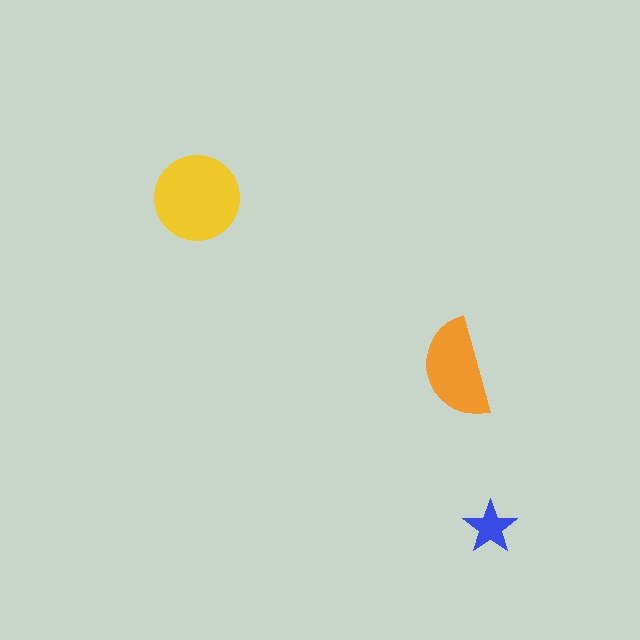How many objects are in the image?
There are 3 objects in the image.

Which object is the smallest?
The blue star.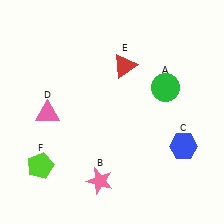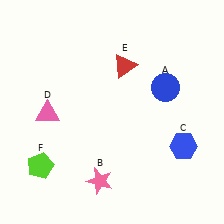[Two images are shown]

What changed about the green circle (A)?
In Image 1, A is green. In Image 2, it changed to blue.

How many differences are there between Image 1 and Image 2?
There is 1 difference between the two images.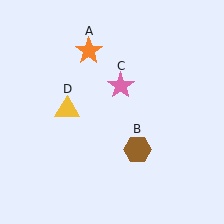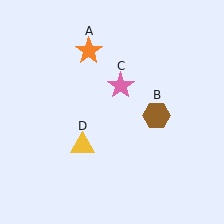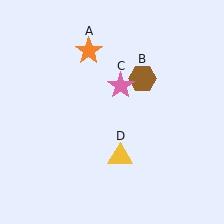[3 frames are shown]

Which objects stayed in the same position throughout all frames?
Orange star (object A) and pink star (object C) remained stationary.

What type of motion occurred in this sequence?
The brown hexagon (object B), yellow triangle (object D) rotated counterclockwise around the center of the scene.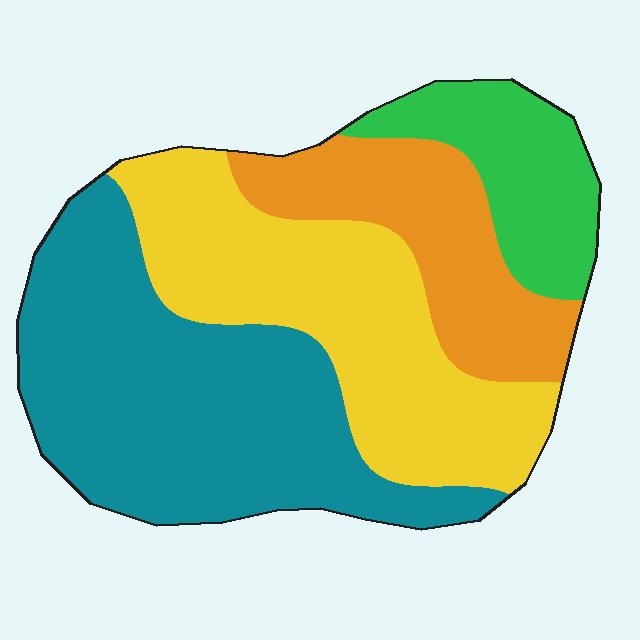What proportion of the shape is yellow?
Yellow covers about 30% of the shape.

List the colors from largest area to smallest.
From largest to smallest: teal, yellow, orange, green.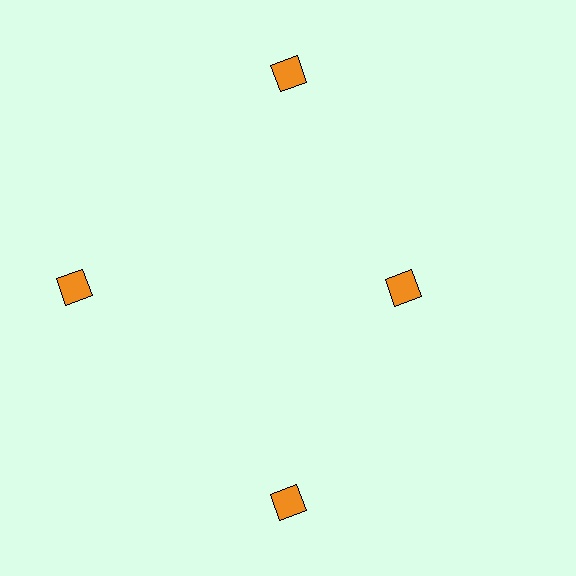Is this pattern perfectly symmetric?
No. The 4 orange diamonds are arranged in a ring, but one element near the 3 o'clock position is pulled inward toward the center, breaking the 4-fold rotational symmetry.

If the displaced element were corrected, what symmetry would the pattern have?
It would have 4-fold rotational symmetry — the pattern would map onto itself every 90 degrees.